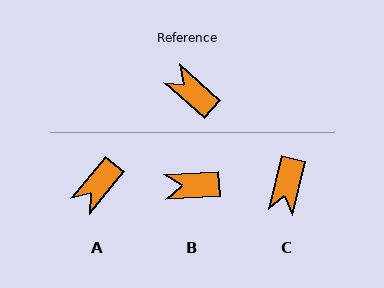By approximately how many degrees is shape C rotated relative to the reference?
Approximately 117 degrees counter-clockwise.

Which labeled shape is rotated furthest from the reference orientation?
C, about 117 degrees away.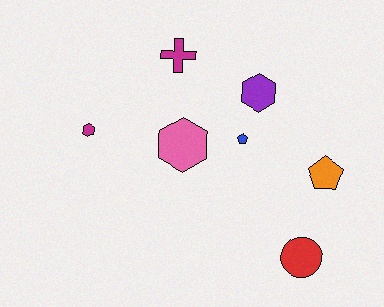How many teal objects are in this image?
There are no teal objects.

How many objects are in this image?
There are 7 objects.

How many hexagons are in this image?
There are 3 hexagons.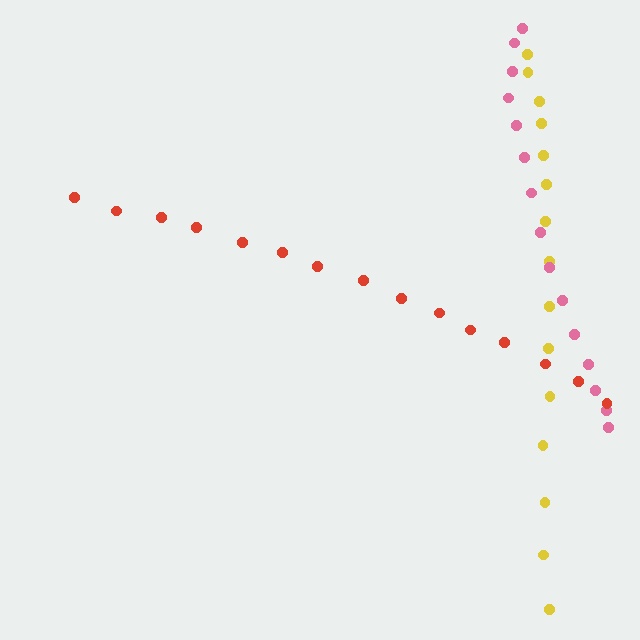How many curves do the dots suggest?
There are 3 distinct paths.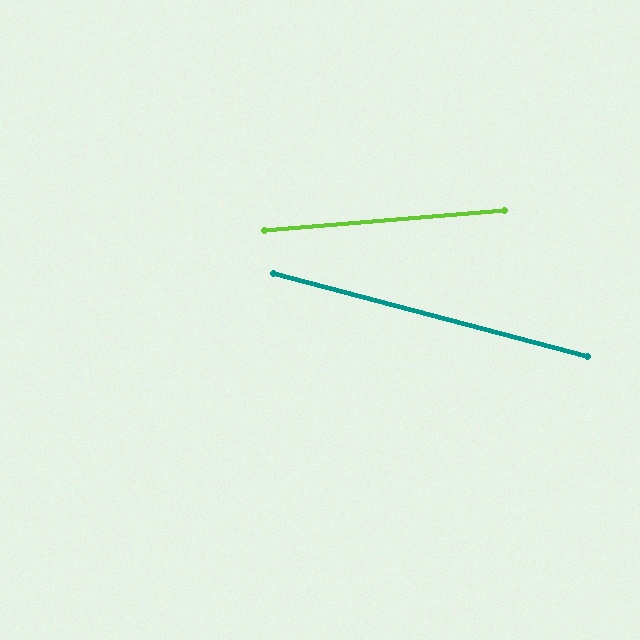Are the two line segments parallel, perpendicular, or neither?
Neither parallel nor perpendicular — they differ by about 19°.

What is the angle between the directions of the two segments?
Approximately 19 degrees.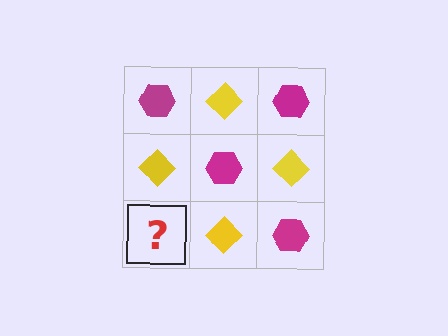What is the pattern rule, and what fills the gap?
The rule is that it alternates magenta hexagon and yellow diamond in a checkerboard pattern. The gap should be filled with a magenta hexagon.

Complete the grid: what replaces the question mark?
The question mark should be replaced with a magenta hexagon.